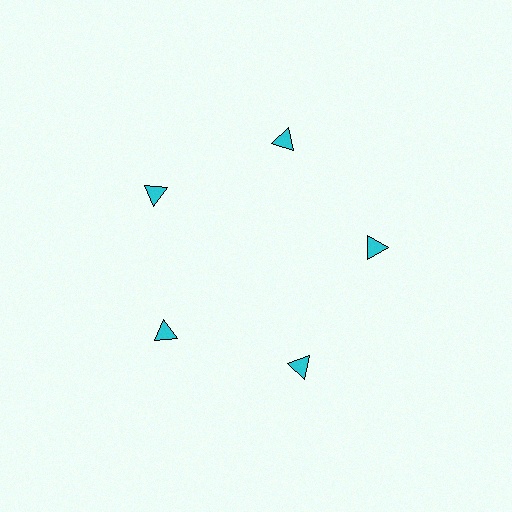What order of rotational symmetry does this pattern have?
This pattern has 5-fold rotational symmetry.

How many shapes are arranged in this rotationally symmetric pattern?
There are 5 shapes, arranged in 5 groups of 1.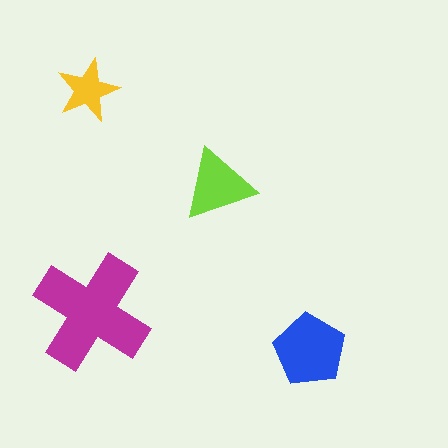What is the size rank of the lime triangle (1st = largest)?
3rd.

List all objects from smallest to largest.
The yellow star, the lime triangle, the blue pentagon, the magenta cross.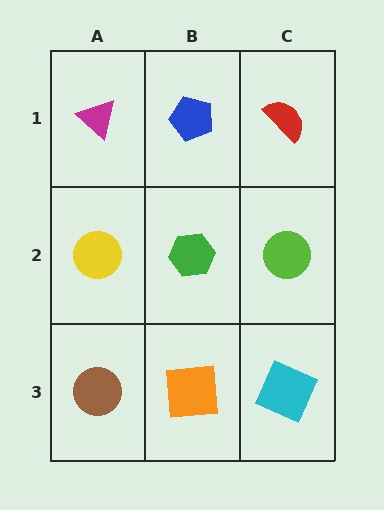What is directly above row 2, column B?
A blue pentagon.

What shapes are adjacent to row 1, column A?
A yellow circle (row 2, column A), a blue pentagon (row 1, column B).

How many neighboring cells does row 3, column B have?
3.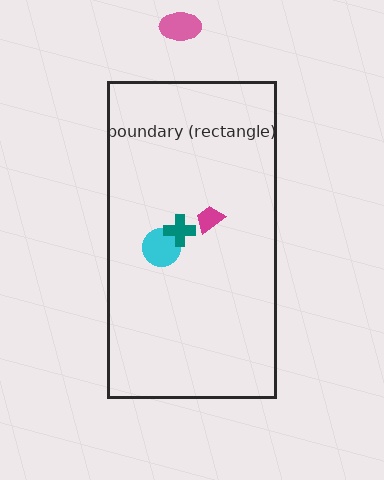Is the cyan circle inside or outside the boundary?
Inside.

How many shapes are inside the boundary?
3 inside, 1 outside.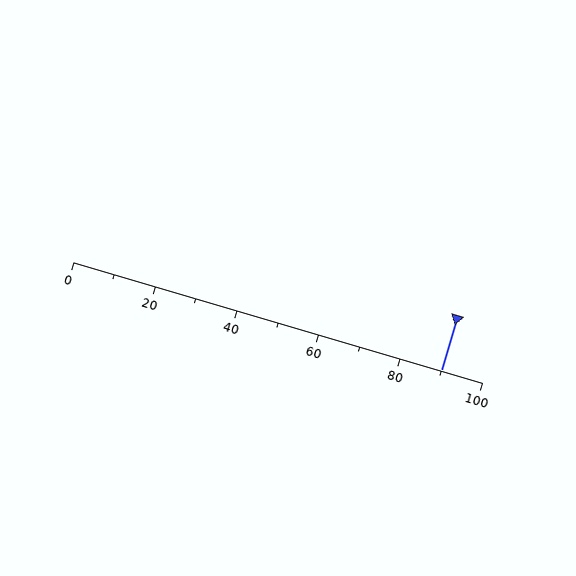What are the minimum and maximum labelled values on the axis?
The axis runs from 0 to 100.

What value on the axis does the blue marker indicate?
The marker indicates approximately 90.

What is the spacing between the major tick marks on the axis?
The major ticks are spaced 20 apart.